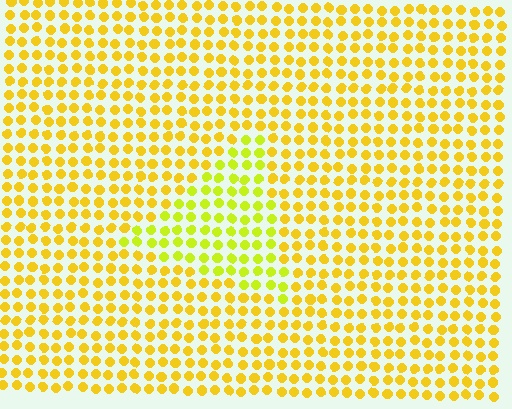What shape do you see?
I see a triangle.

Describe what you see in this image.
The image is filled with small yellow elements in a uniform arrangement. A triangle-shaped region is visible where the elements are tinted to a slightly different hue, forming a subtle color boundary.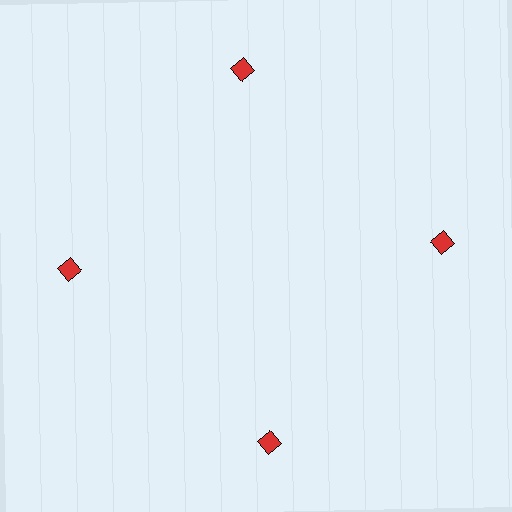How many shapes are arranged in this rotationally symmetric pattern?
There are 4 shapes, arranged in 4 groups of 1.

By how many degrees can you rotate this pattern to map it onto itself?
The pattern maps onto itself every 90 degrees of rotation.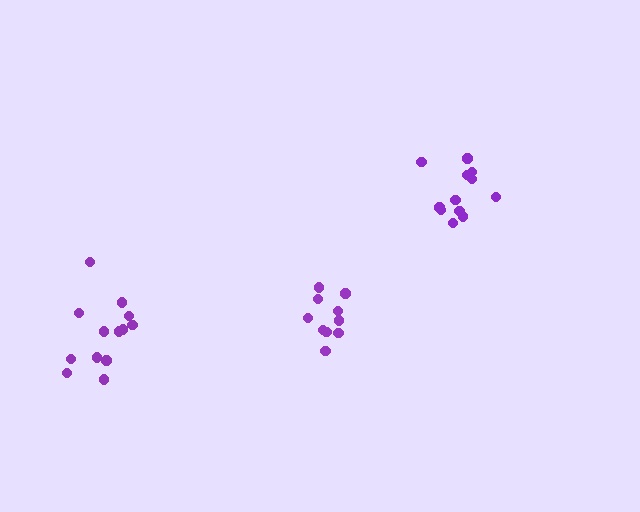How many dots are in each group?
Group 1: 13 dots, Group 2: 11 dots, Group 3: 12 dots (36 total).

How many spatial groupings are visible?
There are 3 spatial groupings.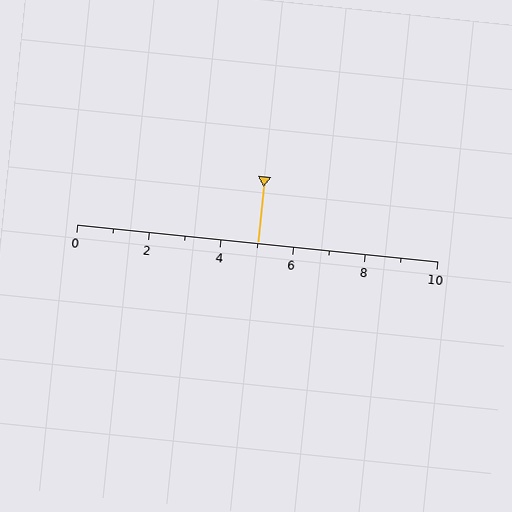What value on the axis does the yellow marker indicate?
The marker indicates approximately 5.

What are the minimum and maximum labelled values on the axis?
The axis runs from 0 to 10.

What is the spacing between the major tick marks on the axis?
The major ticks are spaced 2 apart.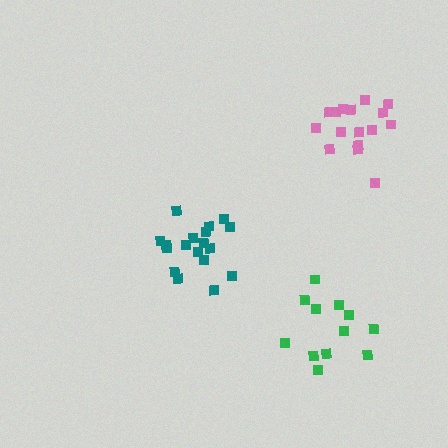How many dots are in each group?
Group 1: 12 dots, Group 2: 18 dots, Group 3: 16 dots (46 total).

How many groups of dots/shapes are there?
There are 3 groups.